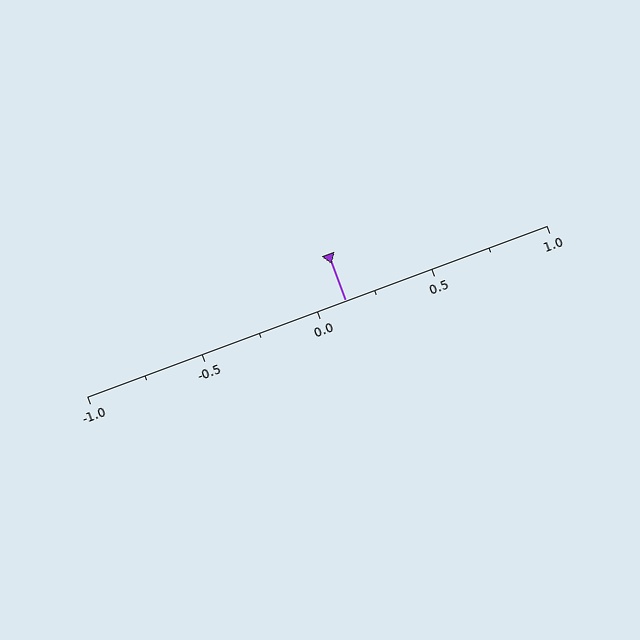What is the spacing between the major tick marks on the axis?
The major ticks are spaced 0.5 apart.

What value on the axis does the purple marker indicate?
The marker indicates approximately 0.12.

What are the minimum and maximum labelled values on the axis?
The axis runs from -1.0 to 1.0.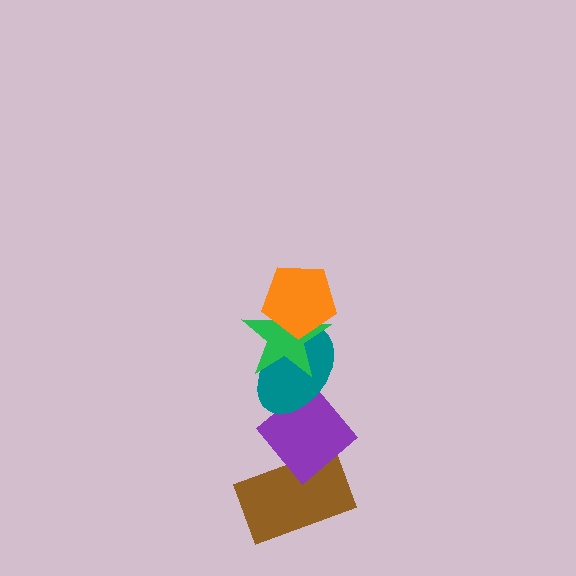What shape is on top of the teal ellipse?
The green star is on top of the teal ellipse.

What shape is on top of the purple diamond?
The teal ellipse is on top of the purple diamond.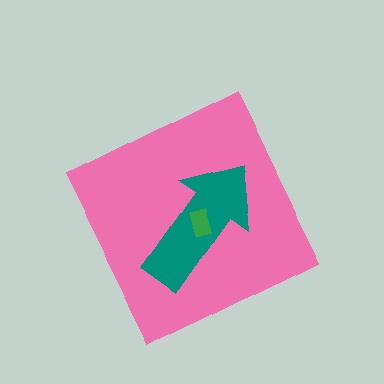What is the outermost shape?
The pink diamond.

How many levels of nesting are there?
3.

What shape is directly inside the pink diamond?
The teal arrow.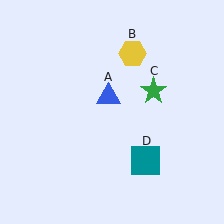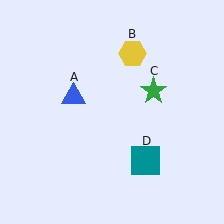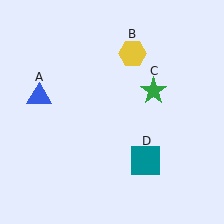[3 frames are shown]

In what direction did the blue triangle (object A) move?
The blue triangle (object A) moved left.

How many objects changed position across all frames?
1 object changed position: blue triangle (object A).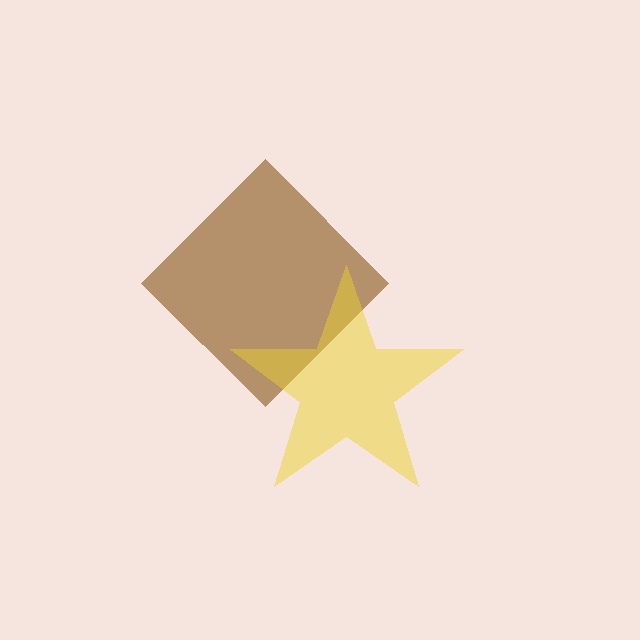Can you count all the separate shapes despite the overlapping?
Yes, there are 2 separate shapes.